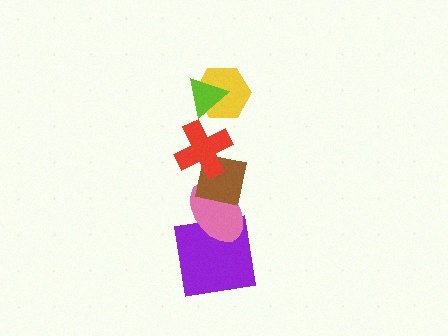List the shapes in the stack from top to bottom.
From top to bottom: the lime triangle, the yellow hexagon, the red cross, the brown square, the pink ellipse, the purple square.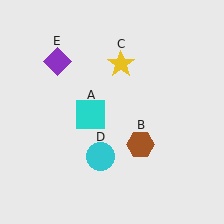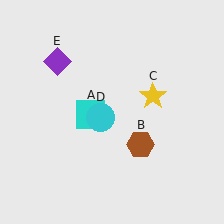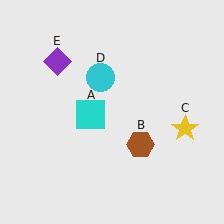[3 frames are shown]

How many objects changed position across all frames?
2 objects changed position: yellow star (object C), cyan circle (object D).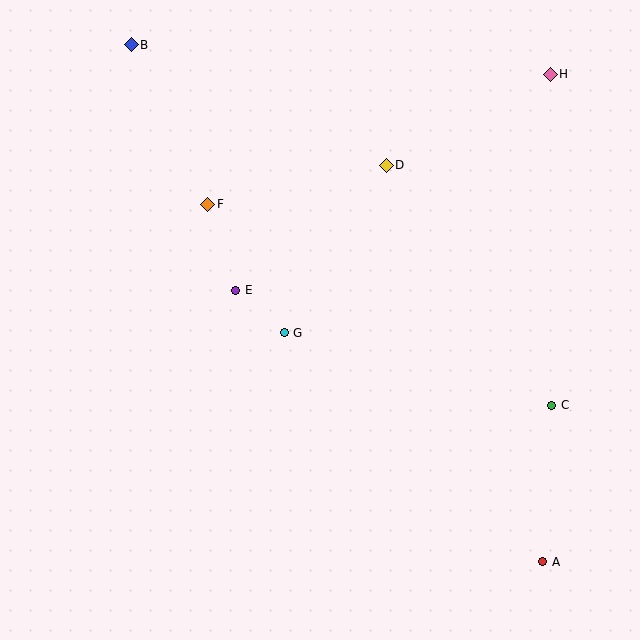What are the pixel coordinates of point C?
Point C is at (552, 405).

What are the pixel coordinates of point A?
Point A is at (543, 562).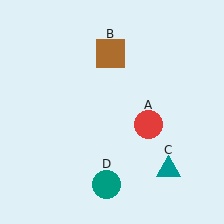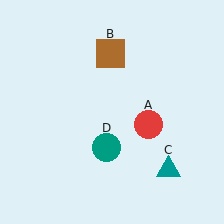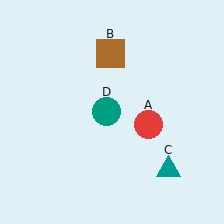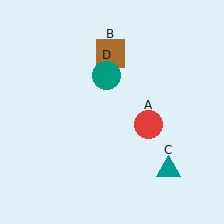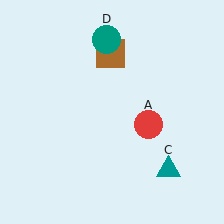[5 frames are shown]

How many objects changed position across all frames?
1 object changed position: teal circle (object D).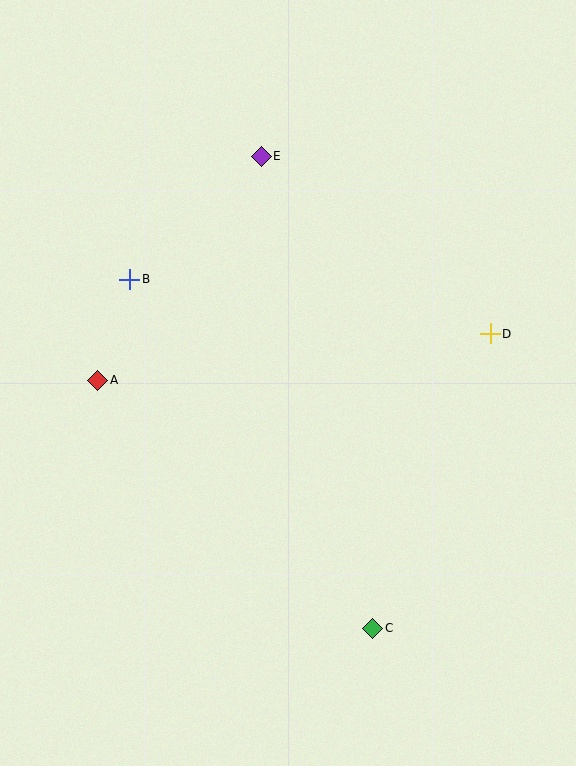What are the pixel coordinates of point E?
Point E is at (261, 156).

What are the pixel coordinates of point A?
Point A is at (98, 380).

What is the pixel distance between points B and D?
The distance between B and D is 365 pixels.